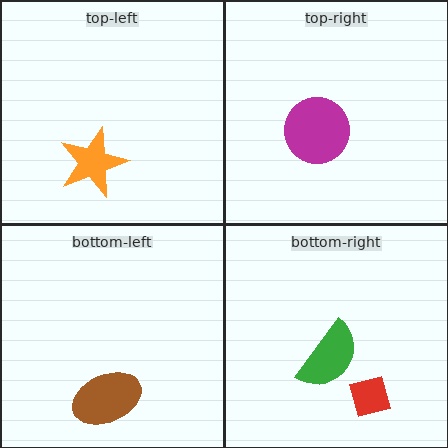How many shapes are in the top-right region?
1.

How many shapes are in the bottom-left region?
1.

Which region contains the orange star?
The top-left region.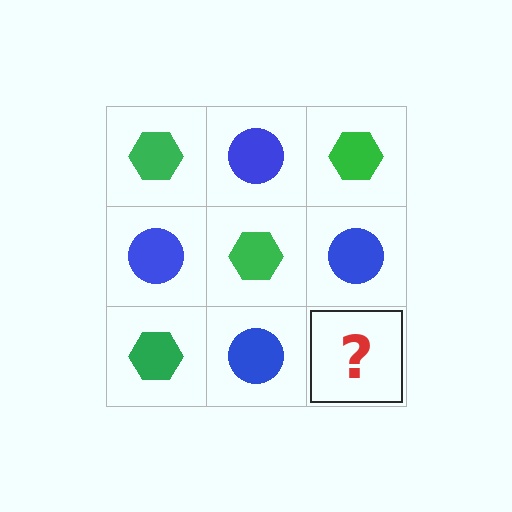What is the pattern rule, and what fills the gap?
The rule is that it alternates green hexagon and blue circle in a checkerboard pattern. The gap should be filled with a green hexagon.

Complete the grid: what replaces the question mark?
The question mark should be replaced with a green hexagon.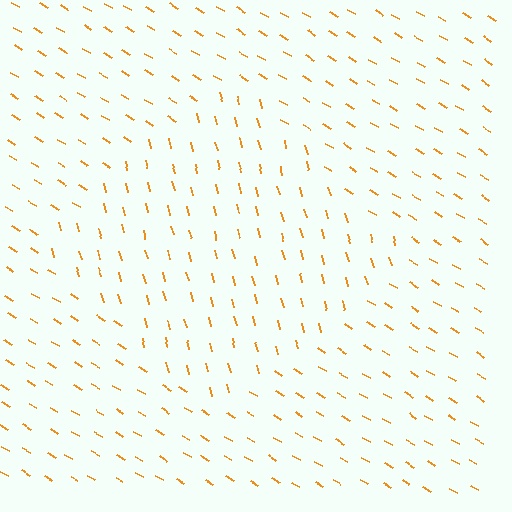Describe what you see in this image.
The image is filled with small orange line segments. A diamond region in the image has lines oriented differently from the surrounding lines, creating a visible texture boundary.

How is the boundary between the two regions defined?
The boundary is defined purely by a change in line orientation (approximately 45 degrees difference). All lines are the same color and thickness.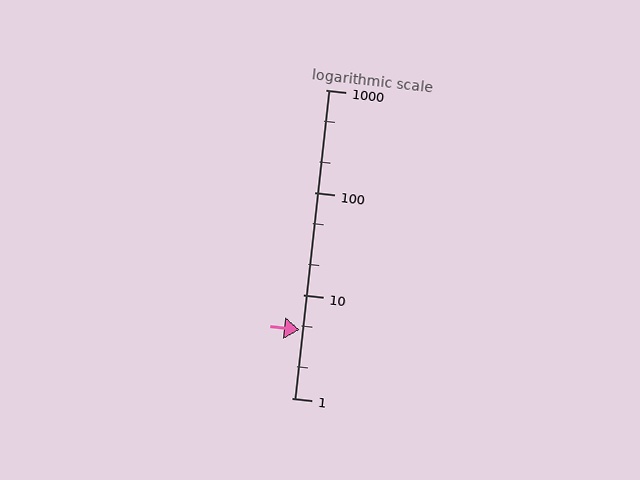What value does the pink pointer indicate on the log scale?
The pointer indicates approximately 4.6.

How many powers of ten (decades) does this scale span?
The scale spans 3 decades, from 1 to 1000.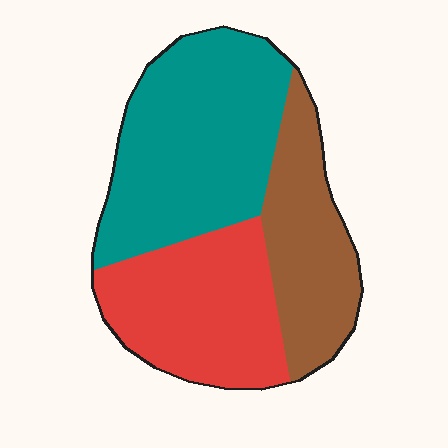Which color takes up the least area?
Brown, at roughly 25%.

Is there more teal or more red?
Teal.